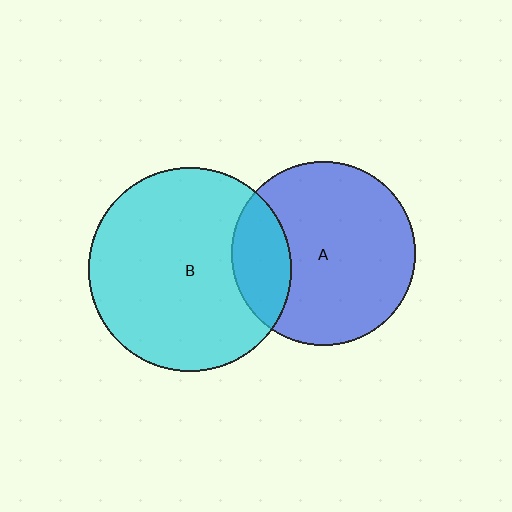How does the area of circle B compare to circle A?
Approximately 1.2 times.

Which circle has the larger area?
Circle B (cyan).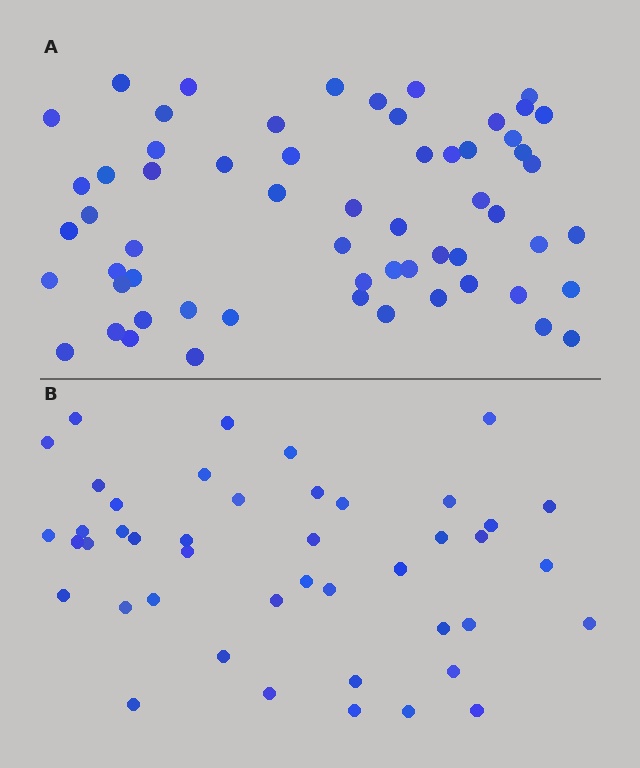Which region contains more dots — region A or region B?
Region A (the top region) has more dots.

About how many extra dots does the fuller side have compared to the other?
Region A has approximately 15 more dots than region B.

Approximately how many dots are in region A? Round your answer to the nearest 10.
About 60 dots.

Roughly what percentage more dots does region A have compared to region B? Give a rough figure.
About 35% more.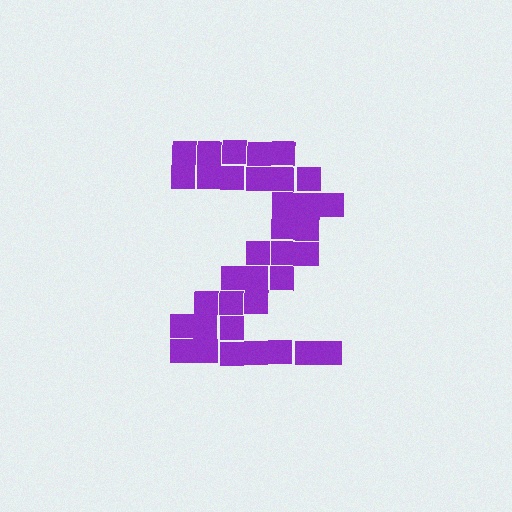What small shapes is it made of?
It is made of small squares.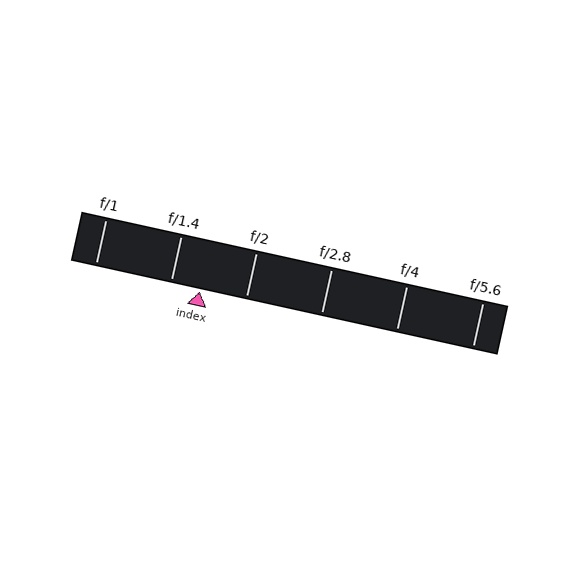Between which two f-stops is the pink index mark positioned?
The index mark is between f/1.4 and f/2.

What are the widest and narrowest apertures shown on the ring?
The widest aperture shown is f/1 and the narrowest is f/5.6.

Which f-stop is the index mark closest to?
The index mark is closest to f/1.4.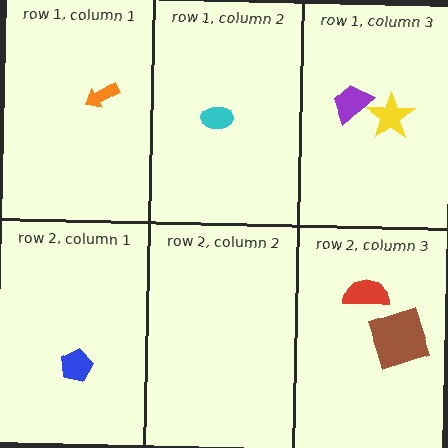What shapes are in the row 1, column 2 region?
The cyan ellipse.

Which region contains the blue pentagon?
The row 2, column 1 region.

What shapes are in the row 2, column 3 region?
The brown square, the red semicircle.